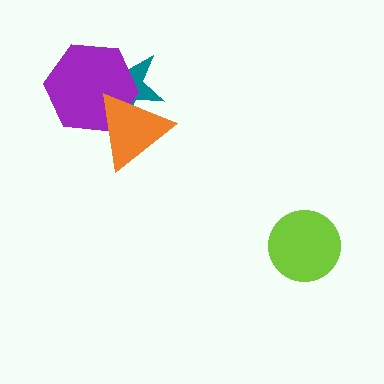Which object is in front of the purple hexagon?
The orange triangle is in front of the purple hexagon.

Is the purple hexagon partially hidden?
Yes, it is partially covered by another shape.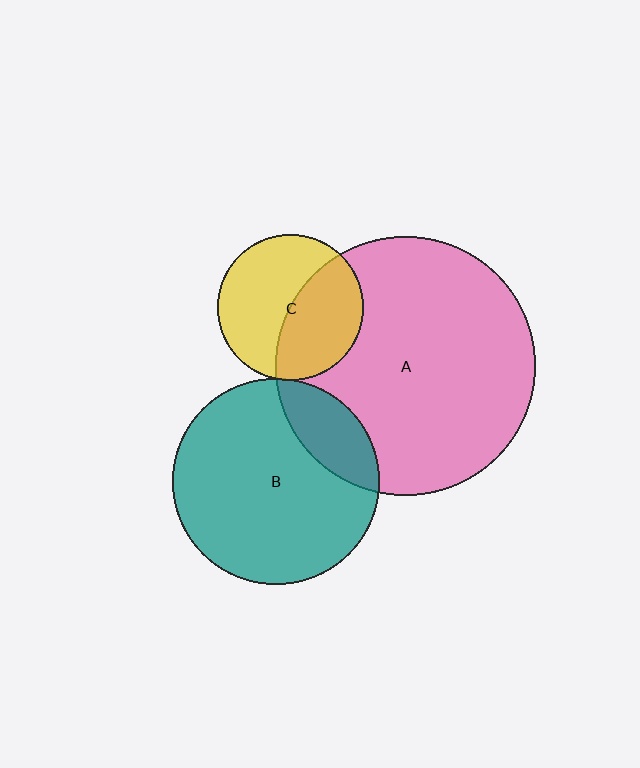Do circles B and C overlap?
Yes.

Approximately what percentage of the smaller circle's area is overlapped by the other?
Approximately 5%.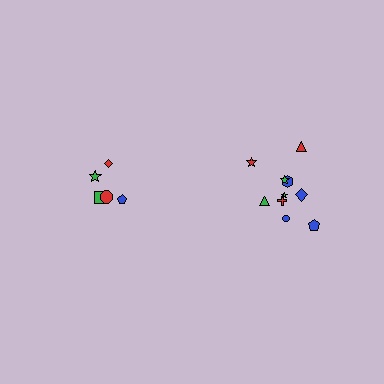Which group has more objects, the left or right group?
The right group.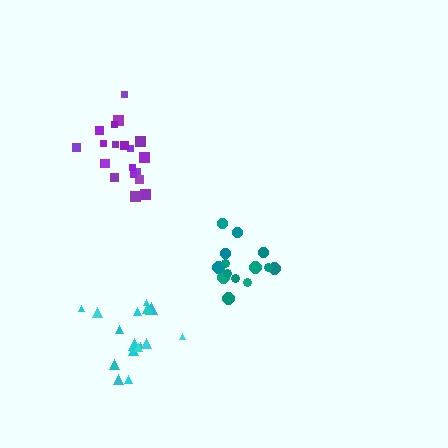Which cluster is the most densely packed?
Cyan.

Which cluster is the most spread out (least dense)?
Teal.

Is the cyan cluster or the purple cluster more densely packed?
Cyan.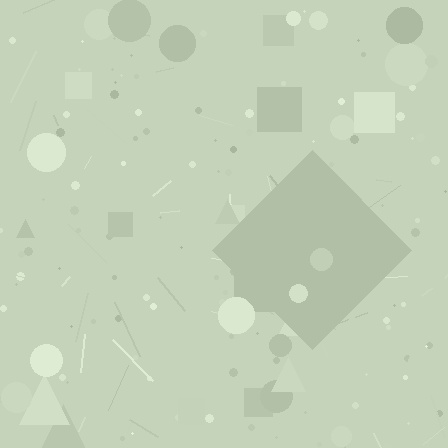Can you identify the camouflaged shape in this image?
The camouflaged shape is a diamond.